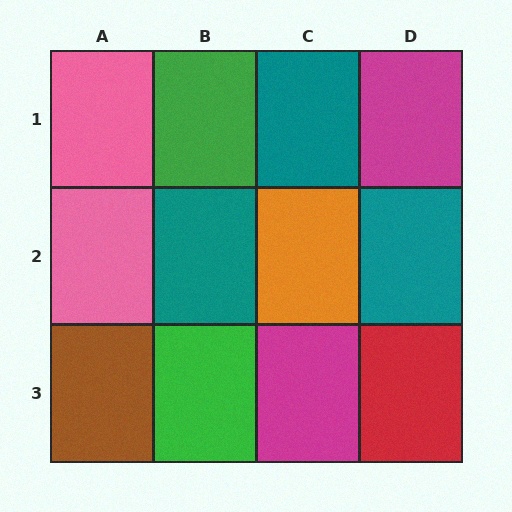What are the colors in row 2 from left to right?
Pink, teal, orange, teal.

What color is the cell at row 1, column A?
Pink.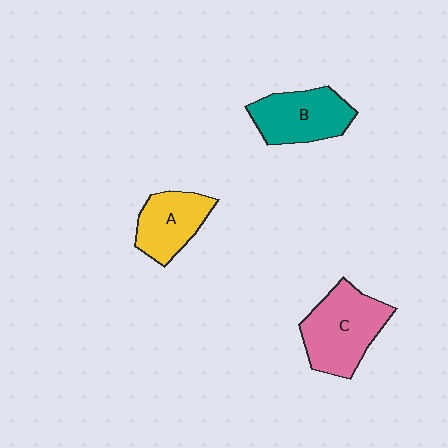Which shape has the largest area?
Shape C (pink).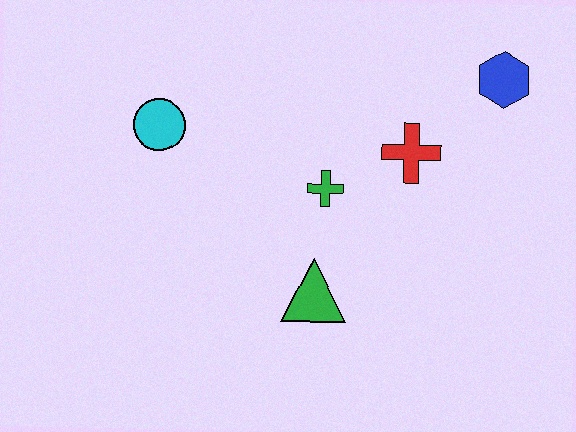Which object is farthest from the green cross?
The blue hexagon is farthest from the green cross.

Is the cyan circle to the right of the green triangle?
No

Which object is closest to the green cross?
The red cross is closest to the green cross.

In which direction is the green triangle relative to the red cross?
The green triangle is below the red cross.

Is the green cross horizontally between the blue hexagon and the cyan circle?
Yes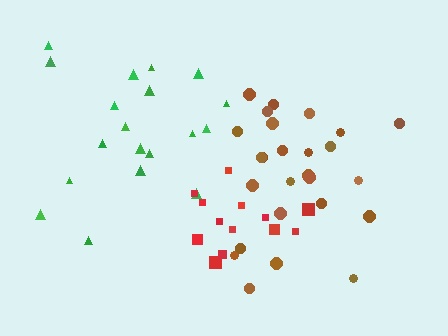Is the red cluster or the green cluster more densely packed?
Red.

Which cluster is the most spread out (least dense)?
Green.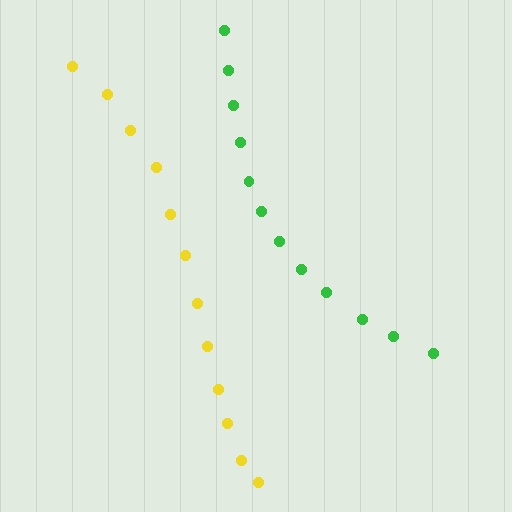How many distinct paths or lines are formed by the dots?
There are 2 distinct paths.